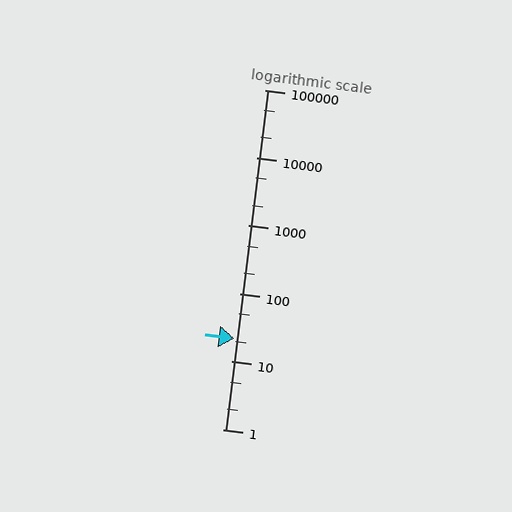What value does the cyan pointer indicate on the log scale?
The pointer indicates approximately 22.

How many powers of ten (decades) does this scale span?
The scale spans 5 decades, from 1 to 100000.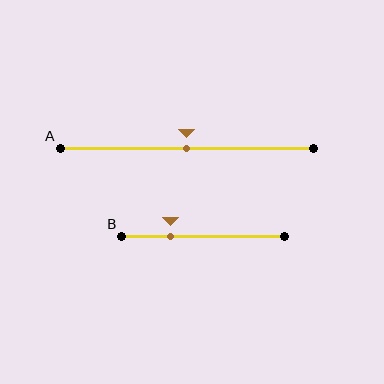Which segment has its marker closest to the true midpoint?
Segment A has its marker closest to the true midpoint.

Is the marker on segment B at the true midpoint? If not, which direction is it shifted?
No, the marker on segment B is shifted to the left by about 20% of the segment length.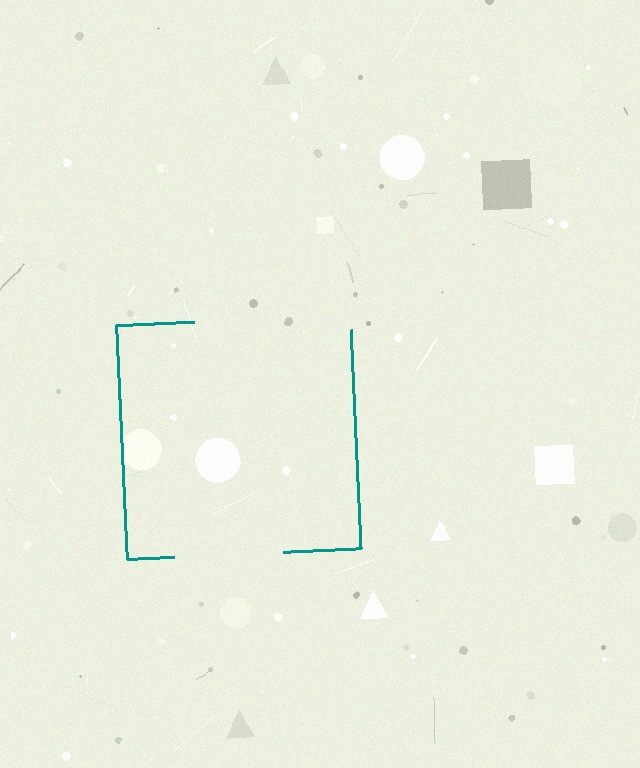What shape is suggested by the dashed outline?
The dashed outline suggests a square.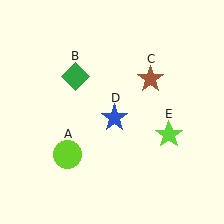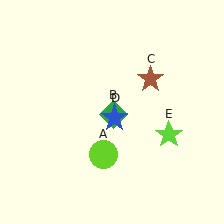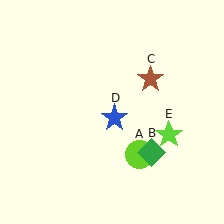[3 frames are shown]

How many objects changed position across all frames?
2 objects changed position: lime circle (object A), green diamond (object B).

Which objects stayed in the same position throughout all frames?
Brown star (object C) and blue star (object D) and lime star (object E) remained stationary.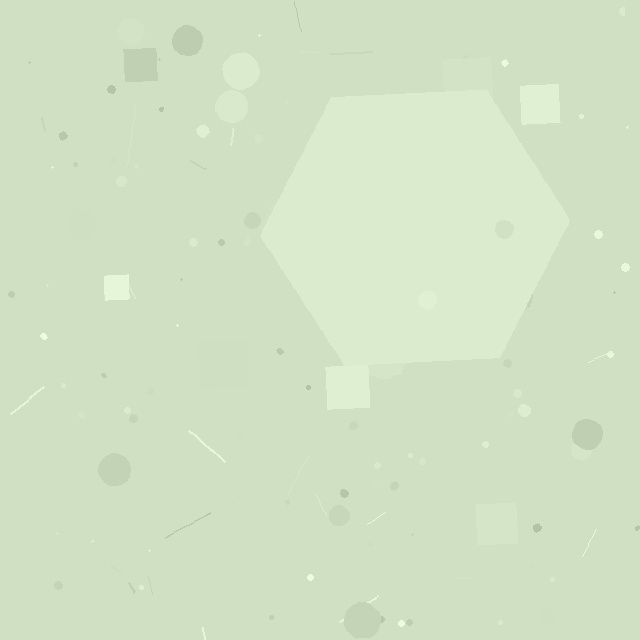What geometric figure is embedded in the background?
A hexagon is embedded in the background.